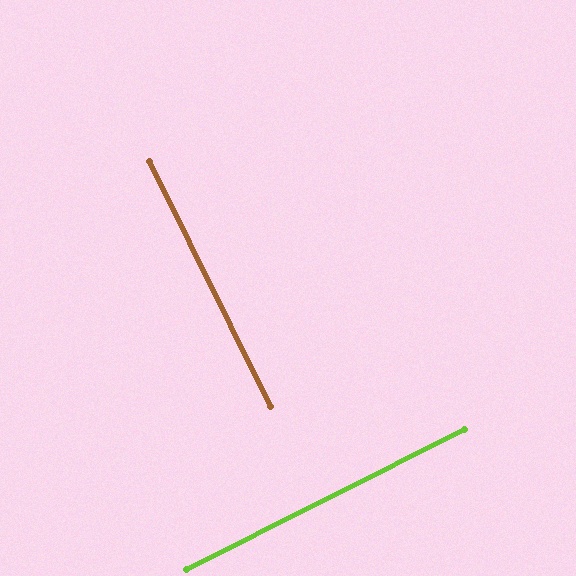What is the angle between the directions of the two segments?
Approximately 89 degrees.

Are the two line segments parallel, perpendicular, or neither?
Perpendicular — they meet at approximately 89°.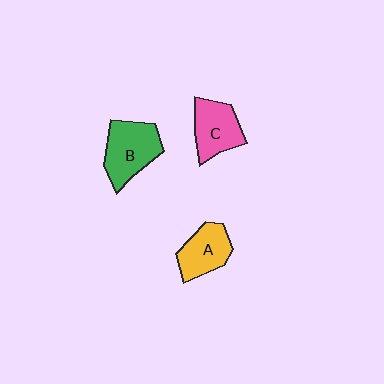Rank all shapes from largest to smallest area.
From largest to smallest: B (green), C (pink), A (yellow).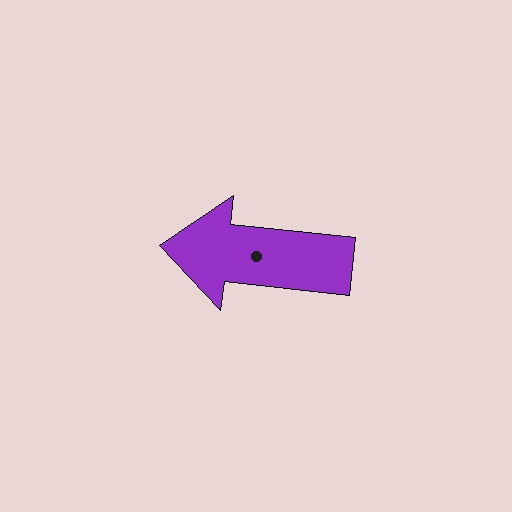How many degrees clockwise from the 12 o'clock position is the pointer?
Approximately 276 degrees.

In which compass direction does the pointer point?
West.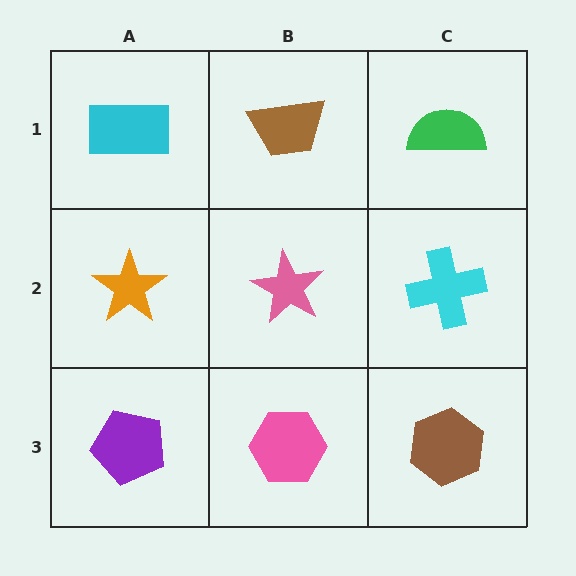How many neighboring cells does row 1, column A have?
2.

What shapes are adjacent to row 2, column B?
A brown trapezoid (row 1, column B), a pink hexagon (row 3, column B), an orange star (row 2, column A), a cyan cross (row 2, column C).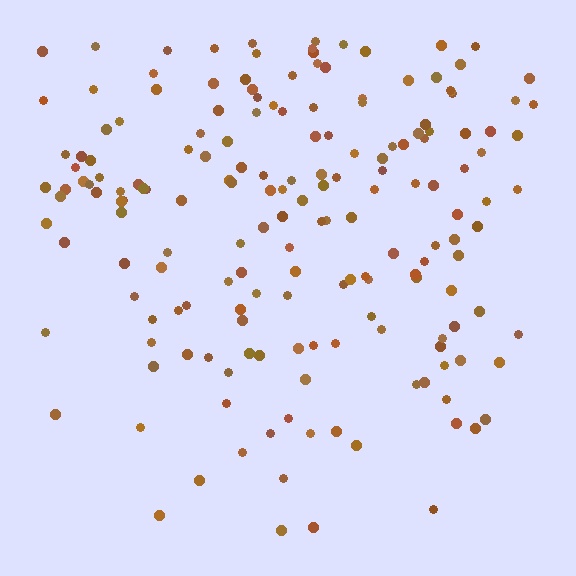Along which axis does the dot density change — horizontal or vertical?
Vertical.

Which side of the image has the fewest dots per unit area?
The bottom.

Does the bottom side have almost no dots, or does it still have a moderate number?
Still a moderate number, just noticeably fewer than the top.